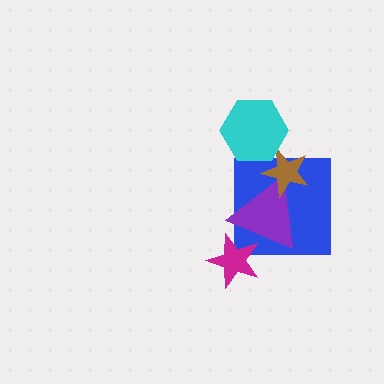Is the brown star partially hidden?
Yes, it is partially covered by another shape.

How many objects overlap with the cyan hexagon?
1 object overlaps with the cyan hexagon.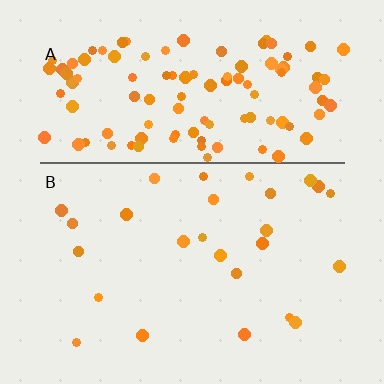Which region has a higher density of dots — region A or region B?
A (the top).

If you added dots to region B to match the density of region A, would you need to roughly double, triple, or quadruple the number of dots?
Approximately quadruple.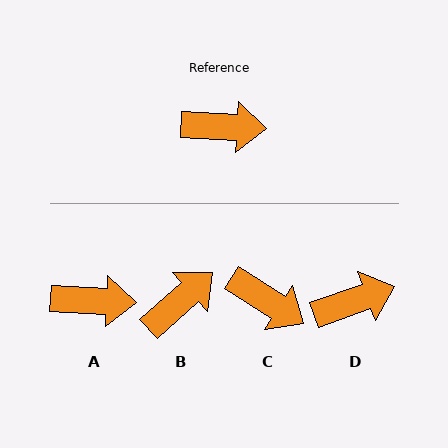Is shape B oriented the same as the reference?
No, it is off by about 45 degrees.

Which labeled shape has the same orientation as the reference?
A.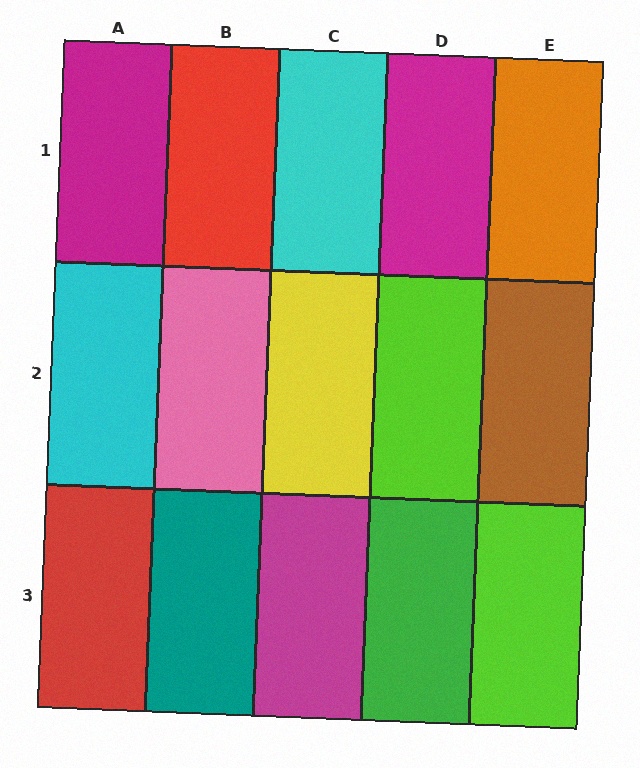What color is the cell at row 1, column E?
Orange.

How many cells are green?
1 cell is green.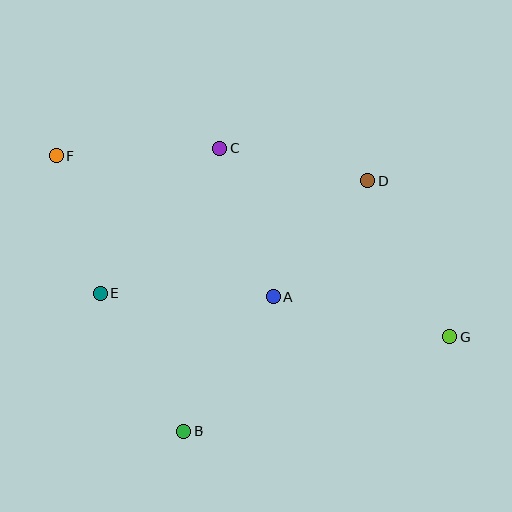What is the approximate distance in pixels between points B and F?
The distance between B and F is approximately 303 pixels.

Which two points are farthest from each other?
Points F and G are farthest from each other.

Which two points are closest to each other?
Points E and F are closest to each other.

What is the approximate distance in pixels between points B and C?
The distance between B and C is approximately 285 pixels.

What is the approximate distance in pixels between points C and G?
The distance between C and G is approximately 297 pixels.